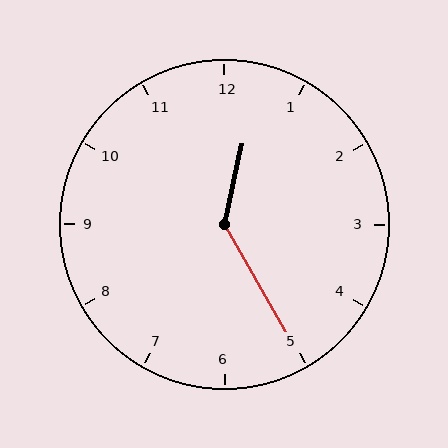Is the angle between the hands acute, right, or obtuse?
It is obtuse.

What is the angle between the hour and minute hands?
Approximately 138 degrees.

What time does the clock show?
12:25.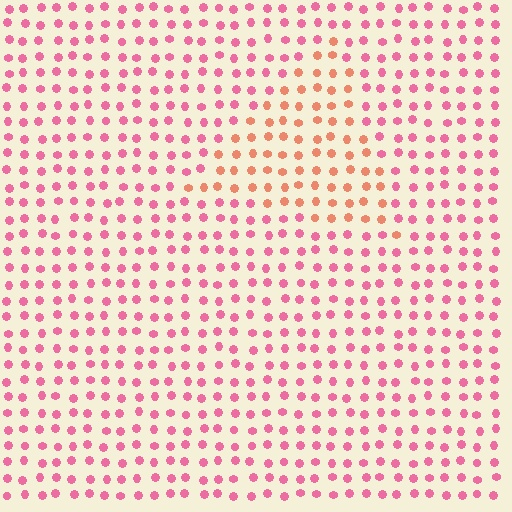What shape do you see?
I see a triangle.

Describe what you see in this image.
The image is filled with small pink elements in a uniform arrangement. A triangle-shaped region is visible where the elements are tinted to a slightly different hue, forming a subtle color boundary.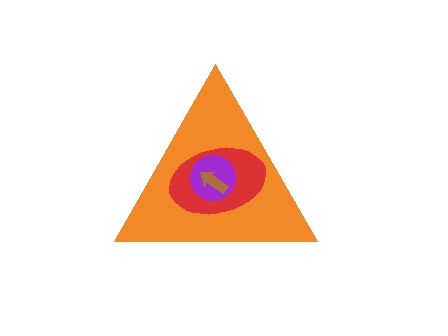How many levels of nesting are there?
4.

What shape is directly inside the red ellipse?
The purple circle.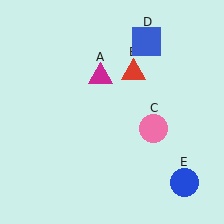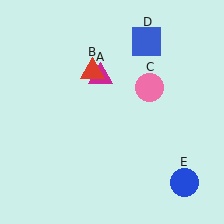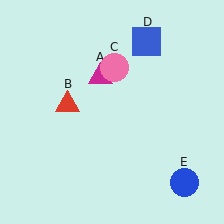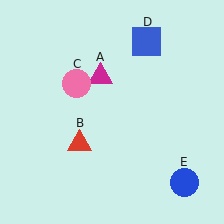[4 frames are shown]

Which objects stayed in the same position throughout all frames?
Magenta triangle (object A) and blue square (object D) and blue circle (object E) remained stationary.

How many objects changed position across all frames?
2 objects changed position: red triangle (object B), pink circle (object C).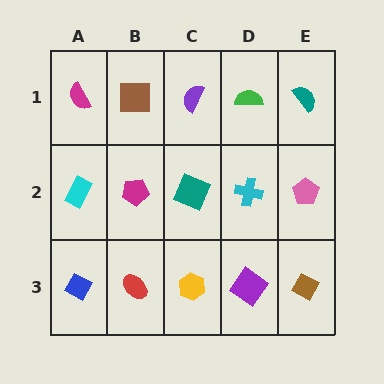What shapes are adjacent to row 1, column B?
A magenta pentagon (row 2, column B), a magenta semicircle (row 1, column A), a purple semicircle (row 1, column C).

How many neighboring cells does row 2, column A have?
3.